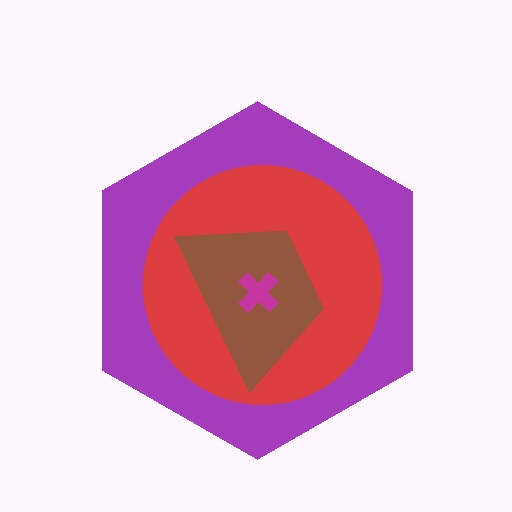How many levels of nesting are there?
4.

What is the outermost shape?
The purple hexagon.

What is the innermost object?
The magenta cross.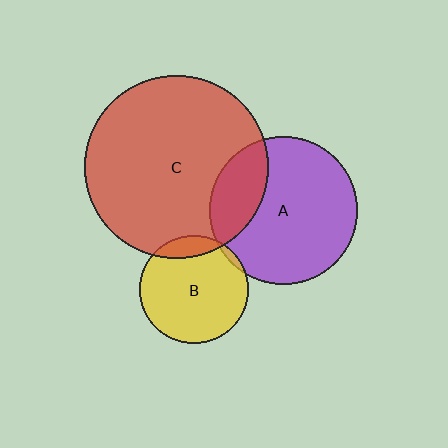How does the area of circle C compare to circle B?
Approximately 2.9 times.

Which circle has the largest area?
Circle C (red).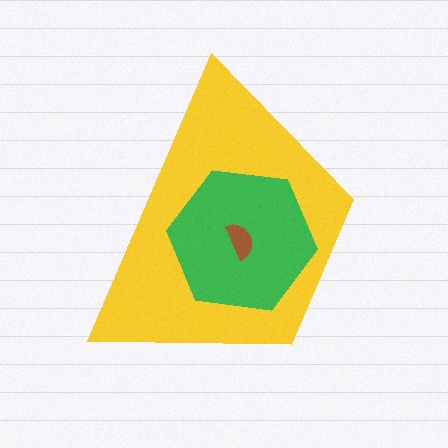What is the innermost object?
The brown semicircle.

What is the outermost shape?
The yellow trapezoid.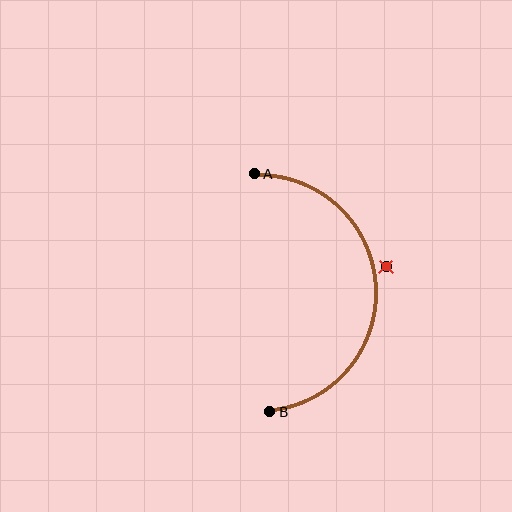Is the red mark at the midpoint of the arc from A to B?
No — the red mark does not lie on the arc at all. It sits slightly outside the curve.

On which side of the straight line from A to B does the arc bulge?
The arc bulges to the right of the straight line connecting A and B.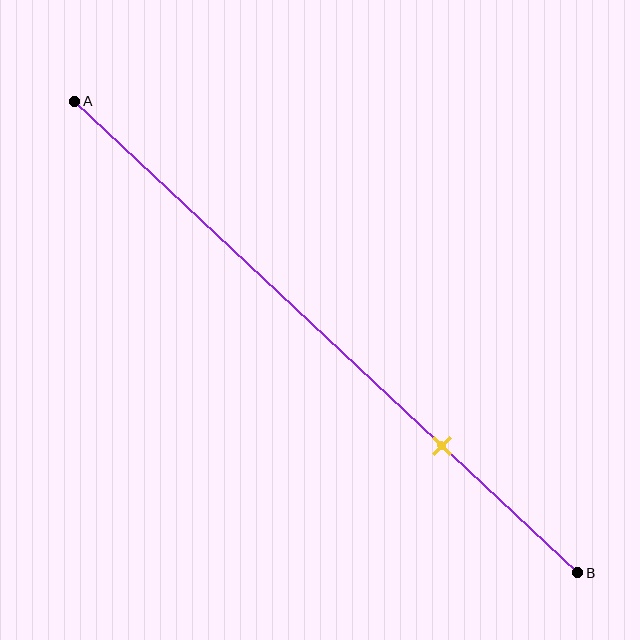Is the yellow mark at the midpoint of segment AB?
No, the mark is at about 75% from A, not at the 50% midpoint.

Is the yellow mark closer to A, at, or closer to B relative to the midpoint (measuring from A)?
The yellow mark is closer to point B than the midpoint of segment AB.